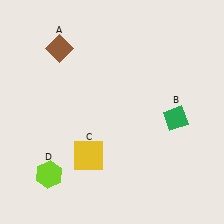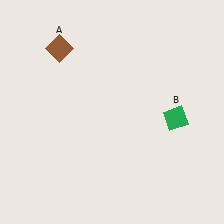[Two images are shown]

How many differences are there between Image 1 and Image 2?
There are 2 differences between the two images.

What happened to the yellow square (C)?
The yellow square (C) was removed in Image 2. It was in the bottom-left area of Image 1.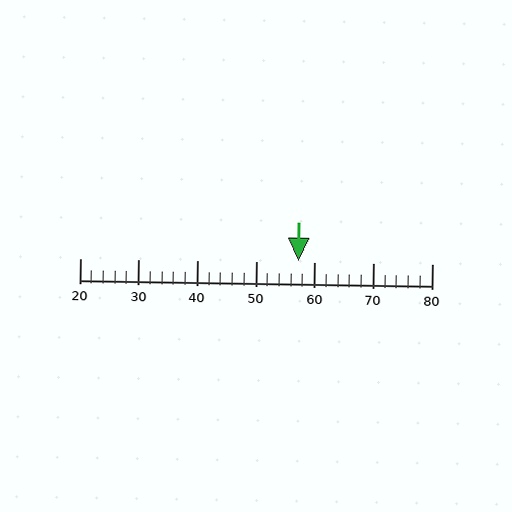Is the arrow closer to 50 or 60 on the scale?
The arrow is closer to 60.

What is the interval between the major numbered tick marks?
The major tick marks are spaced 10 units apart.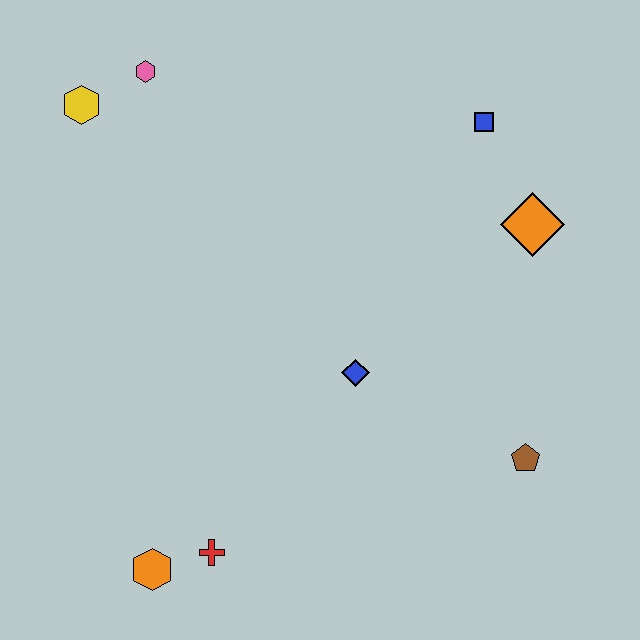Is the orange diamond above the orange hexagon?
Yes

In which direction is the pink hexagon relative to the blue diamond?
The pink hexagon is above the blue diamond.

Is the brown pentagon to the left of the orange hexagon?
No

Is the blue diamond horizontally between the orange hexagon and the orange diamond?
Yes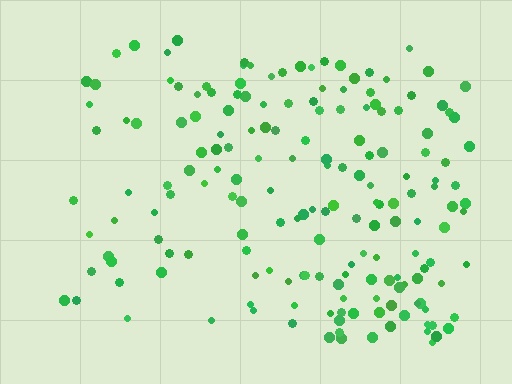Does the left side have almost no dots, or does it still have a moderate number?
Still a moderate number, just noticeably fewer than the right.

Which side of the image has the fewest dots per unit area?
The left.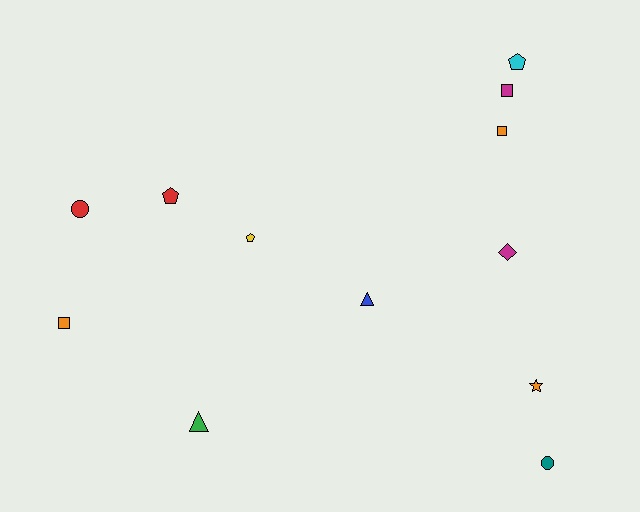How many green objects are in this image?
There is 1 green object.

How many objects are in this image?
There are 12 objects.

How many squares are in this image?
There are 3 squares.